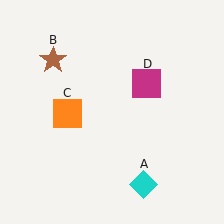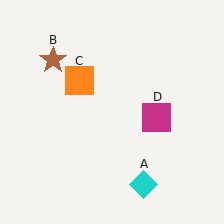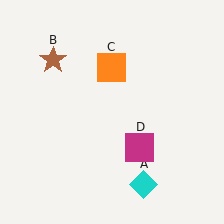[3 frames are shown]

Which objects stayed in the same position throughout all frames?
Cyan diamond (object A) and brown star (object B) remained stationary.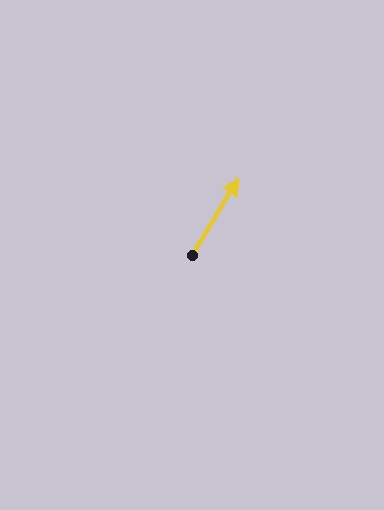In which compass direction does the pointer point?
Northeast.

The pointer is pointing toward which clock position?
Roughly 1 o'clock.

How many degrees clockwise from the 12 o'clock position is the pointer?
Approximately 31 degrees.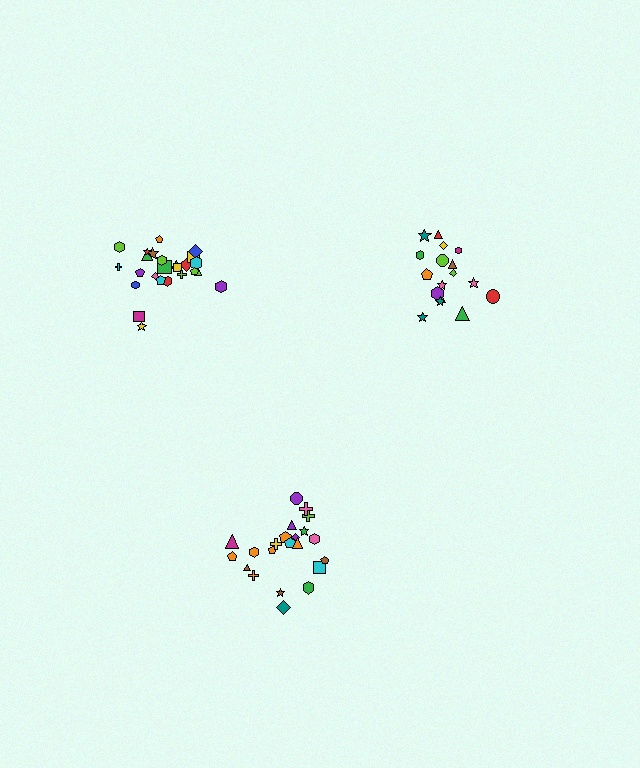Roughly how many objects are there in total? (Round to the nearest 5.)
Roughly 65 objects in total.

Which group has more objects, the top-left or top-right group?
The top-left group.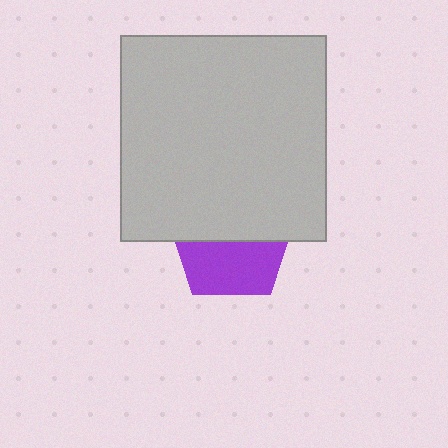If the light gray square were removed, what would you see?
You would see the complete purple pentagon.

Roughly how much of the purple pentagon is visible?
About half of it is visible (roughly 49%).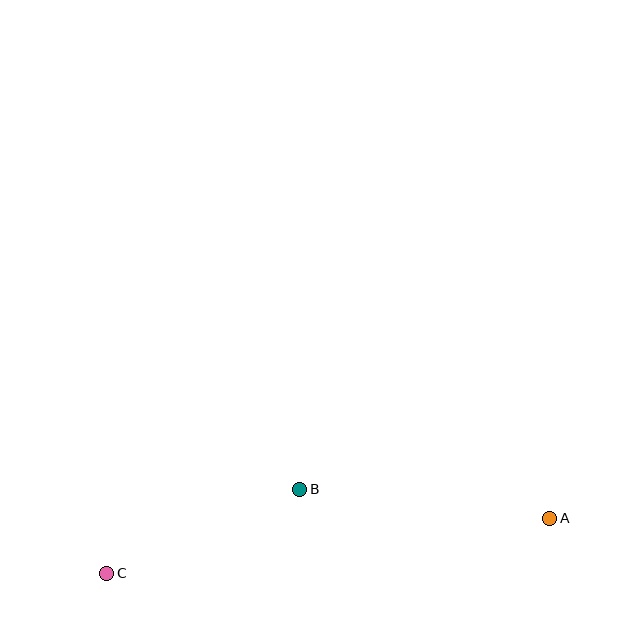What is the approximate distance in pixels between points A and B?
The distance between A and B is approximately 252 pixels.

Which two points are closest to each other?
Points B and C are closest to each other.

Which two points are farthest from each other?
Points A and C are farthest from each other.